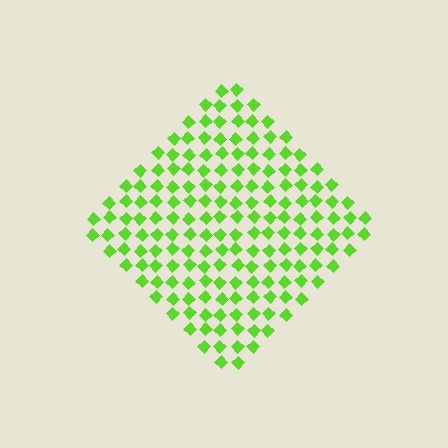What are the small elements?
The small elements are diamonds.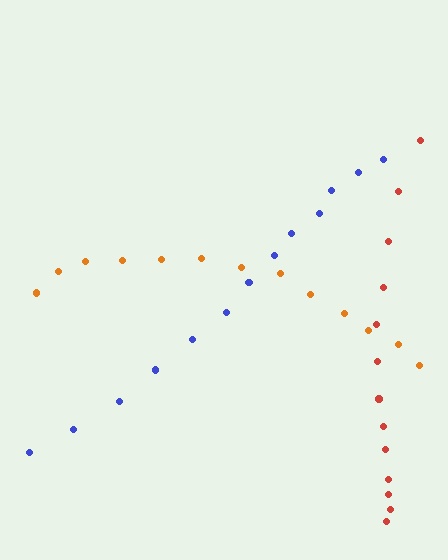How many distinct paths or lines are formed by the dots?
There are 3 distinct paths.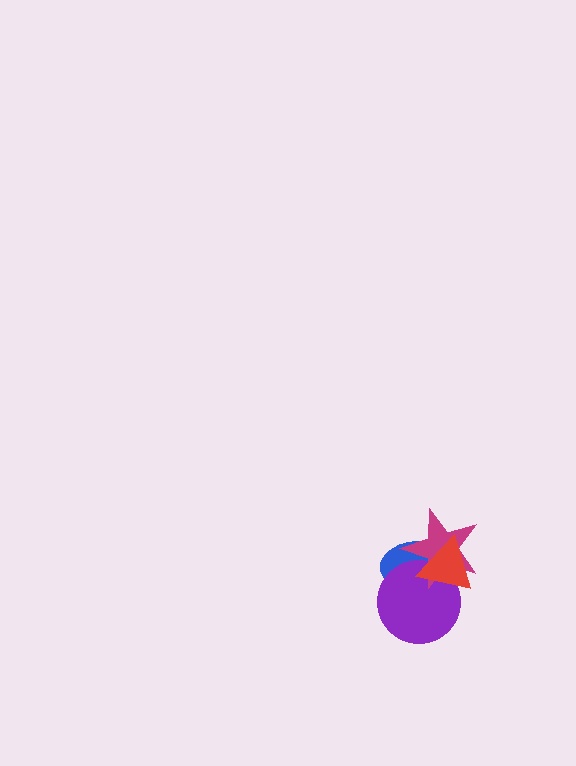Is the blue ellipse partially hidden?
Yes, it is partially covered by another shape.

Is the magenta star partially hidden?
Yes, it is partially covered by another shape.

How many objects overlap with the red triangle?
3 objects overlap with the red triangle.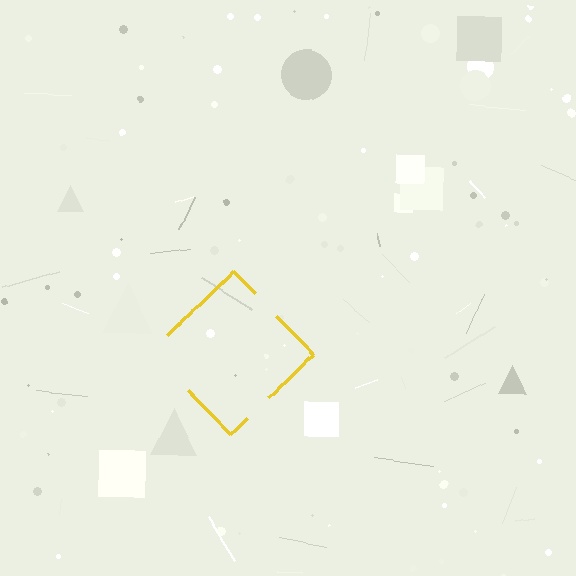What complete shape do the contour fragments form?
The contour fragments form a diamond.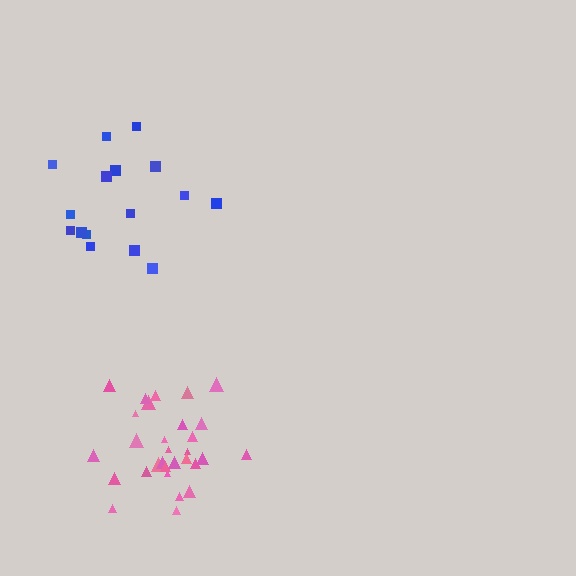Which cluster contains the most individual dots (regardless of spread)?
Pink (30).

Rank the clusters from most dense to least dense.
pink, blue.